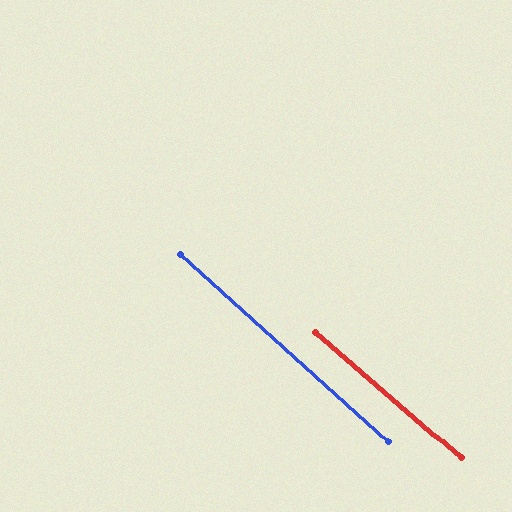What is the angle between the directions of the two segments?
Approximately 1 degree.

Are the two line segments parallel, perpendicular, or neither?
Parallel — their directions differ by only 0.8°.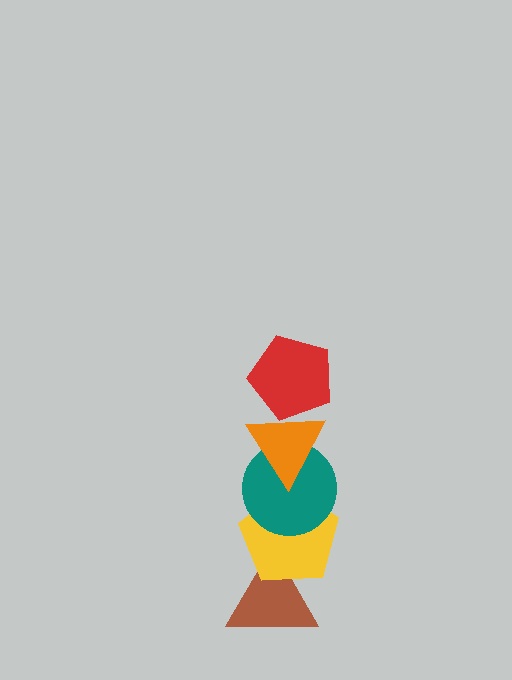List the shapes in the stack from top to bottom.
From top to bottom: the red pentagon, the orange triangle, the teal circle, the yellow pentagon, the brown triangle.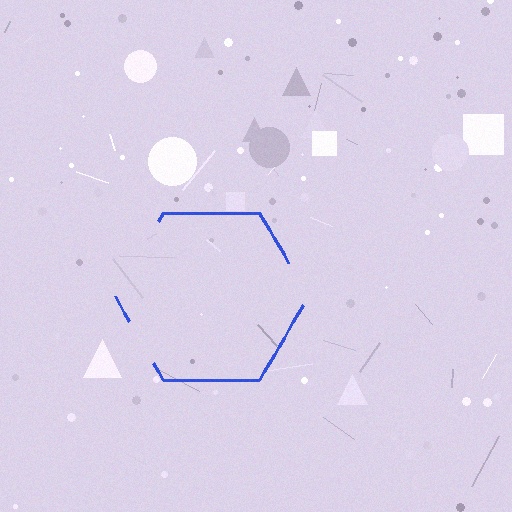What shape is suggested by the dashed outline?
The dashed outline suggests a hexagon.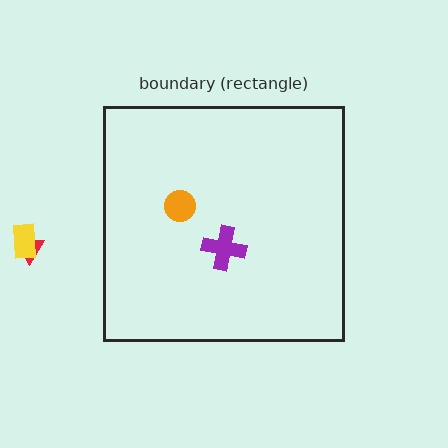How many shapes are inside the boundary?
2 inside, 2 outside.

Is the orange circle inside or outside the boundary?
Inside.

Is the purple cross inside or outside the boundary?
Inside.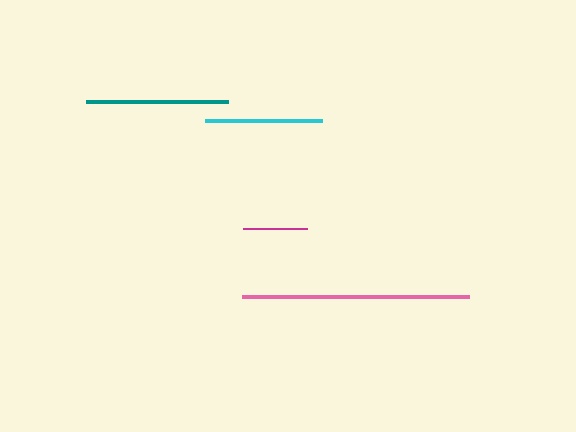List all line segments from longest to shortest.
From longest to shortest: pink, teal, cyan, magenta.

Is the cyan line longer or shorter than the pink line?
The pink line is longer than the cyan line.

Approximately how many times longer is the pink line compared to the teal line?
The pink line is approximately 1.6 times the length of the teal line.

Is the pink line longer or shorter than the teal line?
The pink line is longer than the teal line.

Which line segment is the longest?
The pink line is the longest at approximately 227 pixels.